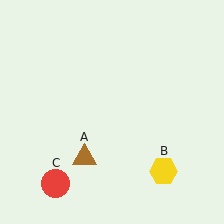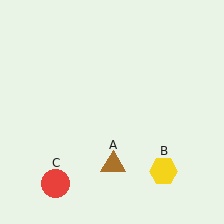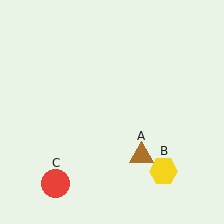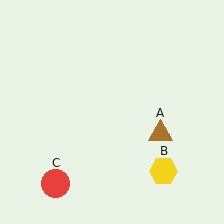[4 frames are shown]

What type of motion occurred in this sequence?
The brown triangle (object A) rotated counterclockwise around the center of the scene.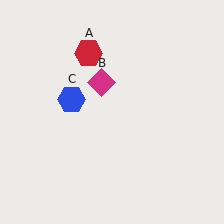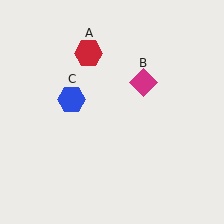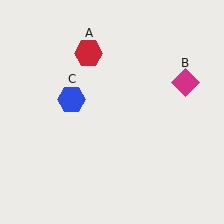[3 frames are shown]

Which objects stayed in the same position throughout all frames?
Red hexagon (object A) and blue hexagon (object C) remained stationary.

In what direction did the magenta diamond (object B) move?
The magenta diamond (object B) moved right.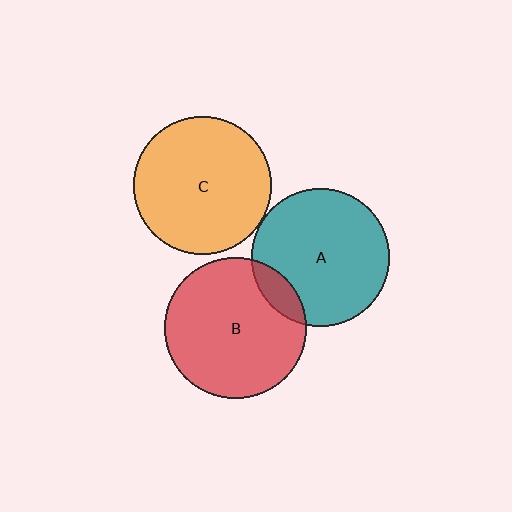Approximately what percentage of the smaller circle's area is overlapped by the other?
Approximately 10%.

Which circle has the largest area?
Circle B (red).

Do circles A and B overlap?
Yes.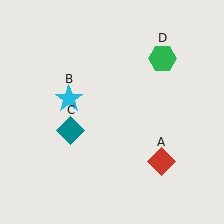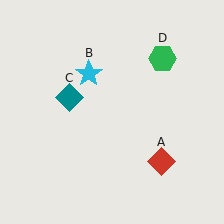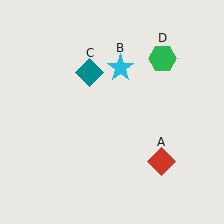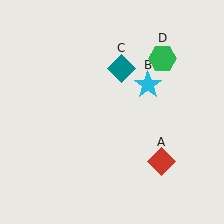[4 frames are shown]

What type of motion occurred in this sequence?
The cyan star (object B), teal diamond (object C) rotated clockwise around the center of the scene.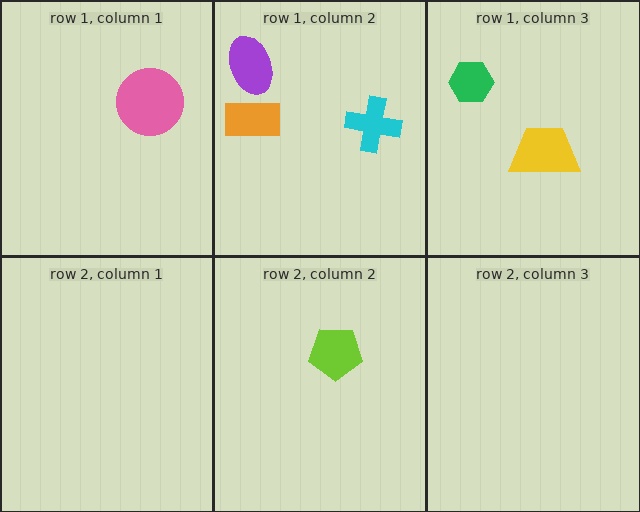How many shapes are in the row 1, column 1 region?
1.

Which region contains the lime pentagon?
The row 2, column 2 region.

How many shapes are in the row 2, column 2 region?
1.